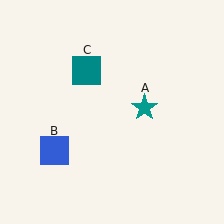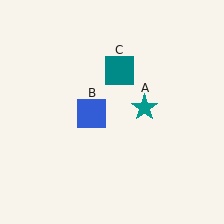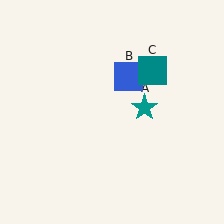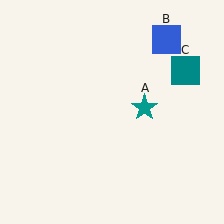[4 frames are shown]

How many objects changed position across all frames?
2 objects changed position: blue square (object B), teal square (object C).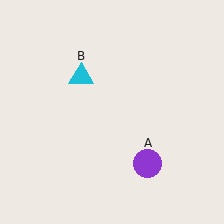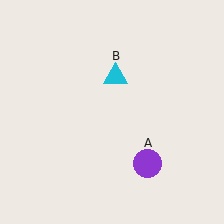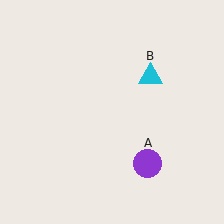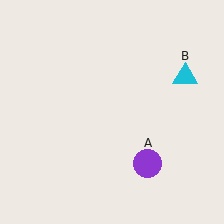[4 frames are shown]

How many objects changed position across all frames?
1 object changed position: cyan triangle (object B).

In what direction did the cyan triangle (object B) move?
The cyan triangle (object B) moved right.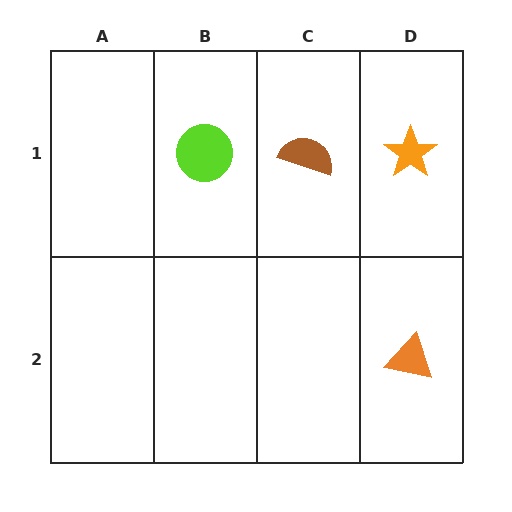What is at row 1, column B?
A lime circle.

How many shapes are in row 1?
3 shapes.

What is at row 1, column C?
A brown semicircle.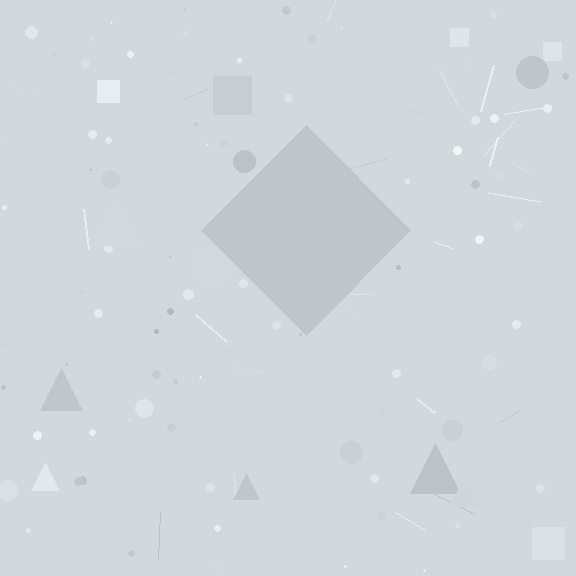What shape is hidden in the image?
A diamond is hidden in the image.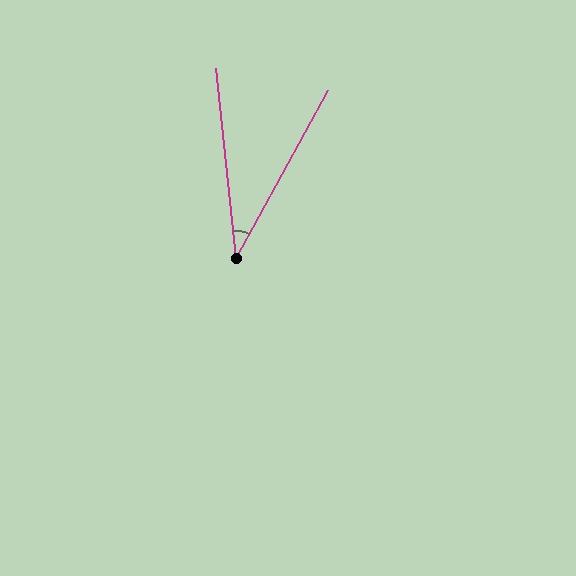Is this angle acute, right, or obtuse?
It is acute.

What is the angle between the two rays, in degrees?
Approximately 35 degrees.